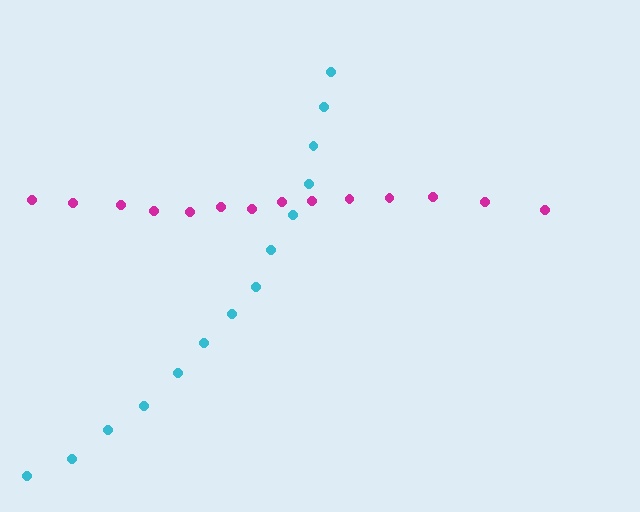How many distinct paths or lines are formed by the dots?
There are 2 distinct paths.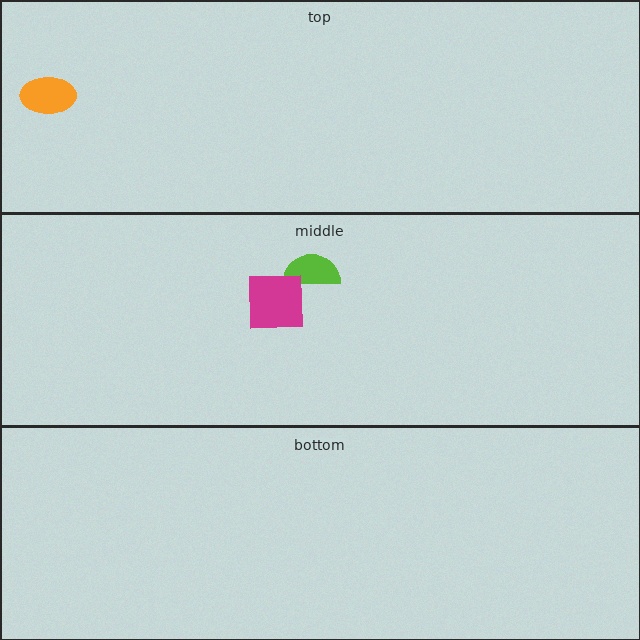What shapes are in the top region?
The orange ellipse.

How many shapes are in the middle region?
2.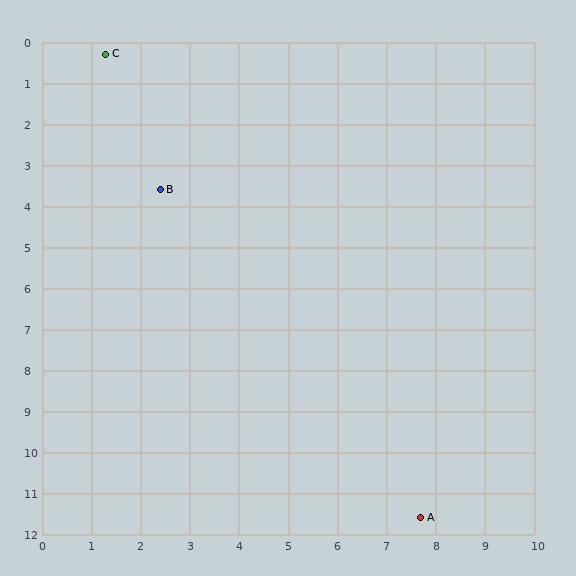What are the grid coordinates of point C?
Point C is at approximately (1.3, 0.3).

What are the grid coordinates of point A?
Point A is at approximately (7.7, 11.6).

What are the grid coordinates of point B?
Point B is at approximately (2.4, 3.6).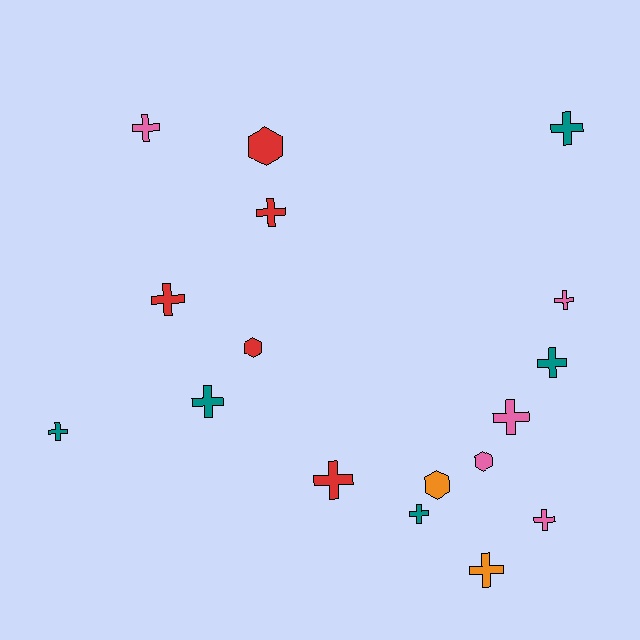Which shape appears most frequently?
Cross, with 13 objects.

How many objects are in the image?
There are 17 objects.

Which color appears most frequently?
Pink, with 5 objects.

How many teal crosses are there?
There are 5 teal crosses.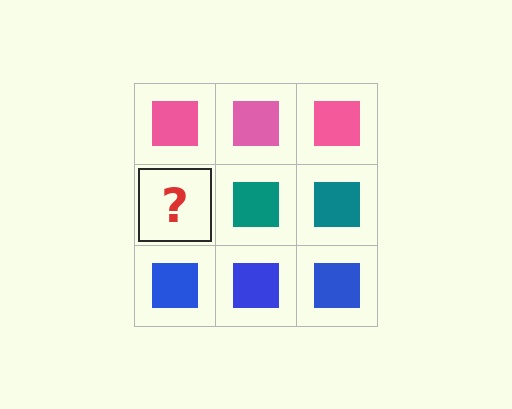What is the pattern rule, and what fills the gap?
The rule is that each row has a consistent color. The gap should be filled with a teal square.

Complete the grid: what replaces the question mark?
The question mark should be replaced with a teal square.